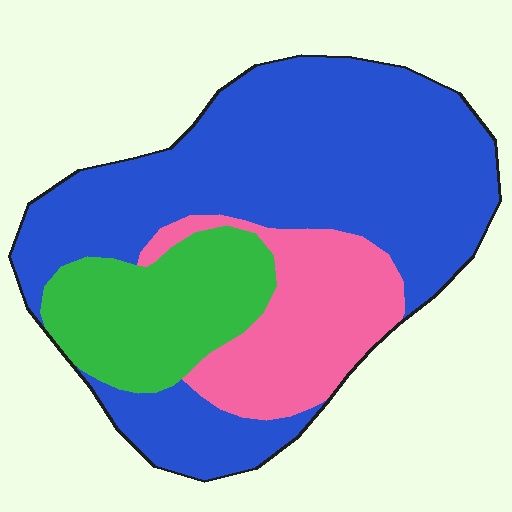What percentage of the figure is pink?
Pink takes up about one fifth (1/5) of the figure.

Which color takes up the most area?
Blue, at roughly 60%.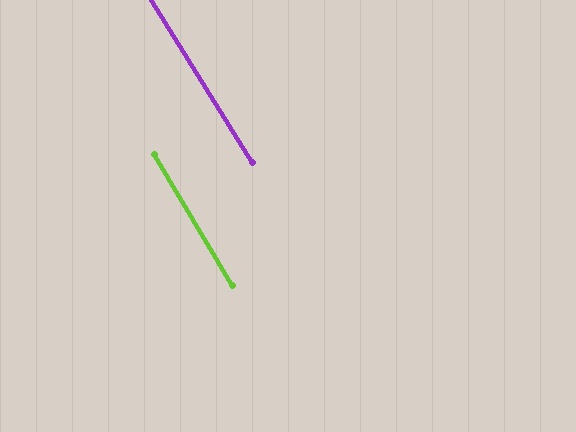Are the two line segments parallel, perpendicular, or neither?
Parallel — their directions differ by only 1.0°.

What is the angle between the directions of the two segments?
Approximately 1 degree.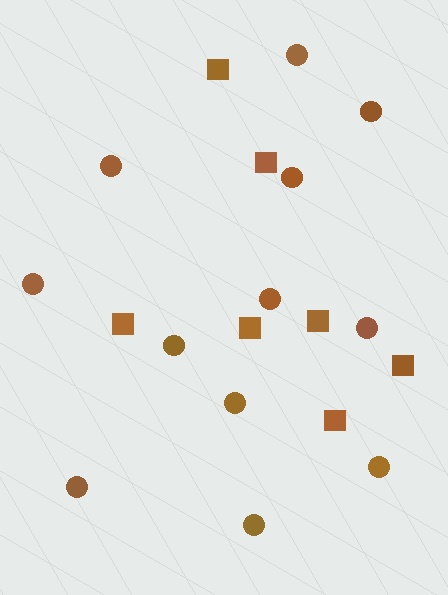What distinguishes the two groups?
There are 2 groups: one group of circles (12) and one group of squares (7).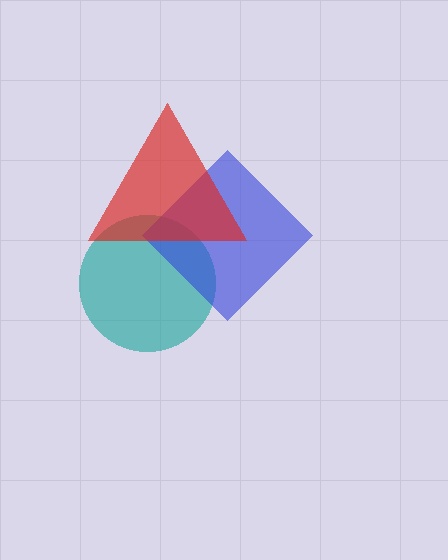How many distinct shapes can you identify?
There are 3 distinct shapes: a teal circle, a blue diamond, a red triangle.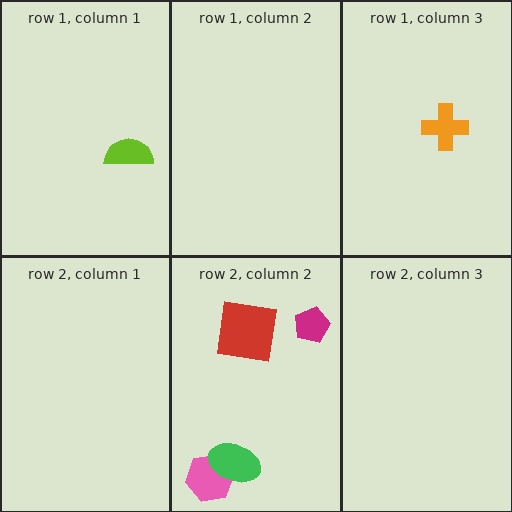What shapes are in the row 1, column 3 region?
The orange cross.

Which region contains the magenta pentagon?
The row 2, column 2 region.